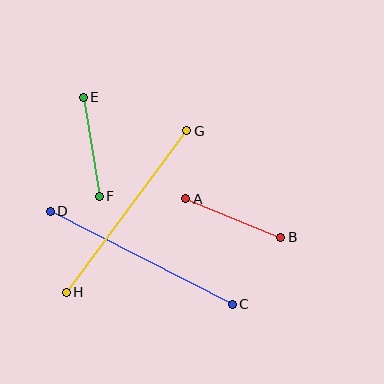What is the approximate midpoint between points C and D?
The midpoint is at approximately (141, 258) pixels.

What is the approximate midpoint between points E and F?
The midpoint is at approximately (91, 147) pixels.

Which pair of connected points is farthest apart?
Points C and D are farthest apart.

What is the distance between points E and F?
The distance is approximately 100 pixels.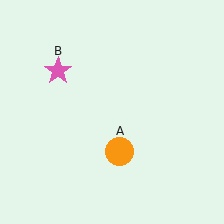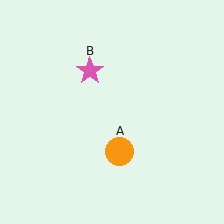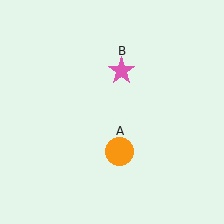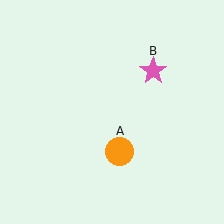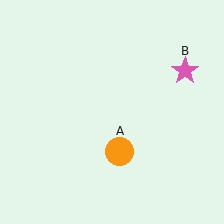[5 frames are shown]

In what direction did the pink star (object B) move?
The pink star (object B) moved right.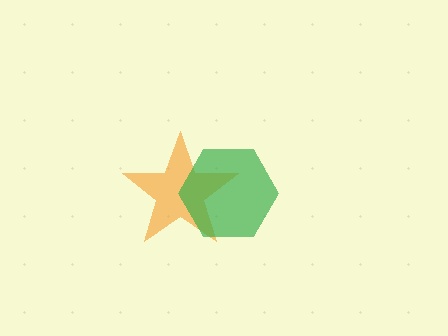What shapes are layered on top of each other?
The layered shapes are: an orange star, a green hexagon.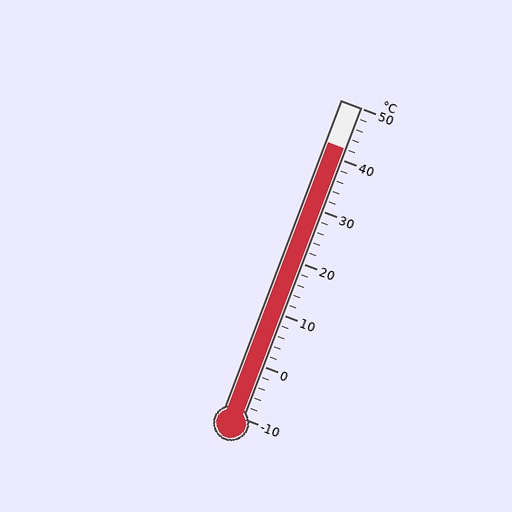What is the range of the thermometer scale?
The thermometer scale ranges from -10°C to 50°C.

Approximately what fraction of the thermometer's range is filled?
The thermometer is filled to approximately 85% of its range.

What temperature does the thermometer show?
The thermometer shows approximately 42°C.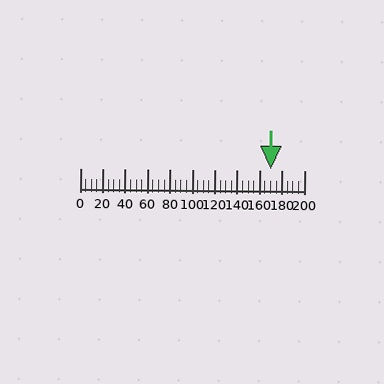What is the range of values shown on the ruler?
The ruler shows values from 0 to 200.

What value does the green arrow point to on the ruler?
The green arrow points to approximately 170.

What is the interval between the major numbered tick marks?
The major tick marks are spaced 20 units apart.